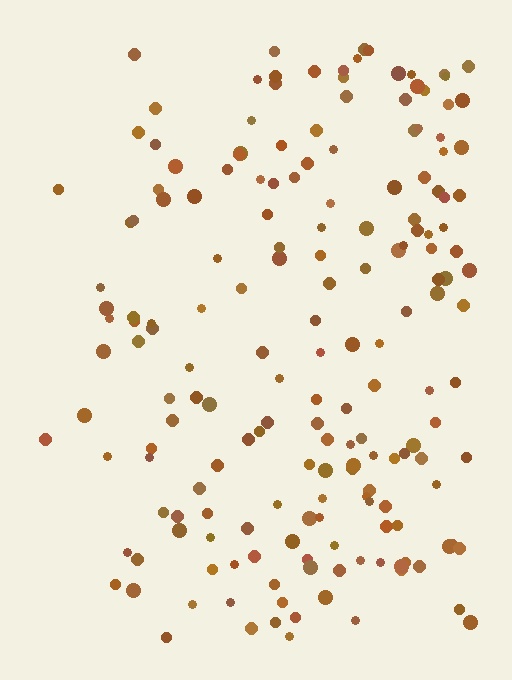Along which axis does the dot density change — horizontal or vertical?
Horizontal.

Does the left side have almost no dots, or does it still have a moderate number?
Still a moderate number, just noticeably fewer than the right.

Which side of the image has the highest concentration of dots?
The right.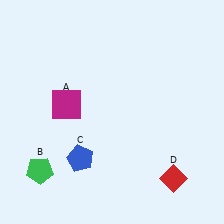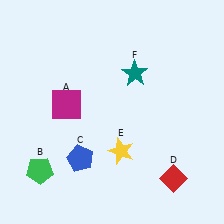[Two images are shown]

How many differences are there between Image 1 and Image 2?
There are 2 differences between the two images.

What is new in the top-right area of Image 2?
A teal star (F) was added in the top-right area of Image 2.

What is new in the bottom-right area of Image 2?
A yellow star (E) was added in the bottom-right area of Image 2.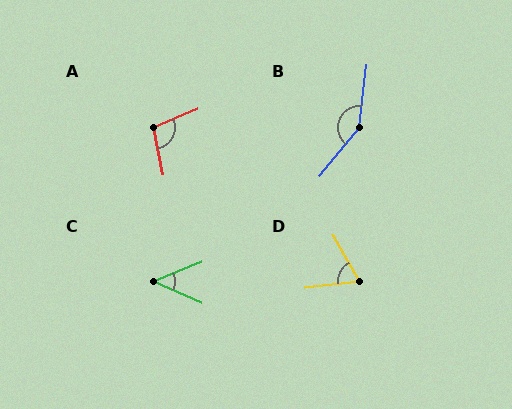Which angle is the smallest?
C, at approximately 46 degrees.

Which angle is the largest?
B, at approximately 147 degrees.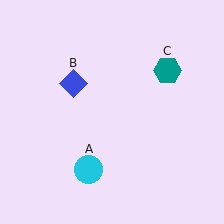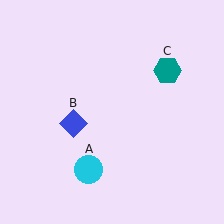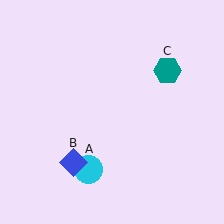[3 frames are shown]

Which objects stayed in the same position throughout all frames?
Cyan circle (object A) and teal hexagon (object C) remained stationary.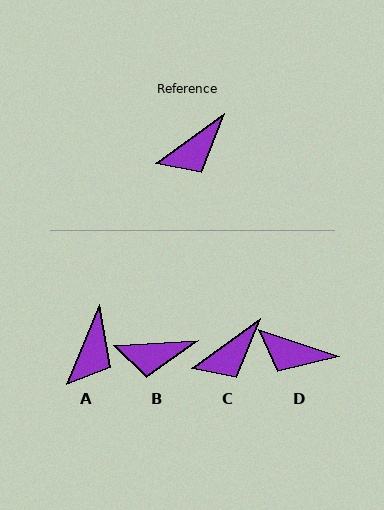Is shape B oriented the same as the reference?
No, it is off by about 33 degrees.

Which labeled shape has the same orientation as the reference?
C.